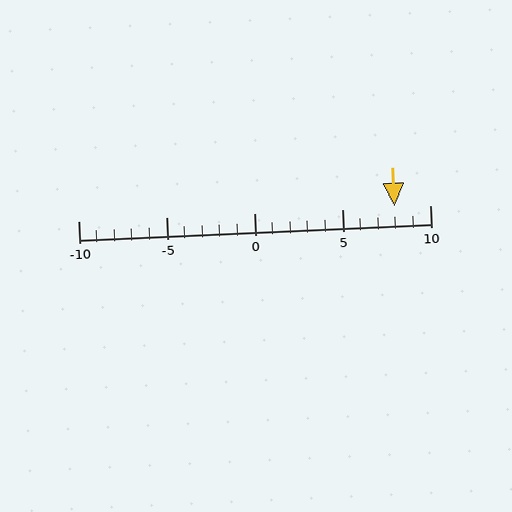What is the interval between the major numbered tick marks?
The major tick marks are spaced 5 units apart.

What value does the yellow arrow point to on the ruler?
The yellow arrow points to approximately 8.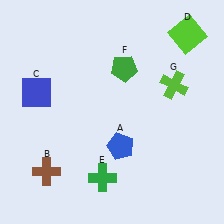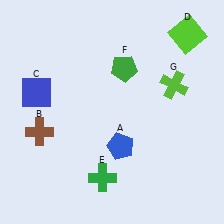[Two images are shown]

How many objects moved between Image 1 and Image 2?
1 object moved between the two images.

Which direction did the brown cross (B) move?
The brown cross (B) moved up.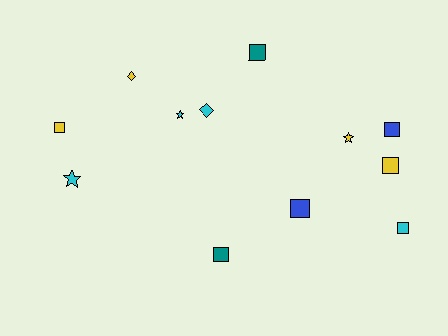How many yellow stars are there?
There is 1 yellow star.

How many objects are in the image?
There are 12 objects.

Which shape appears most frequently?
Square, with 7 objects.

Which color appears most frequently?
Cyan, with 4 objects.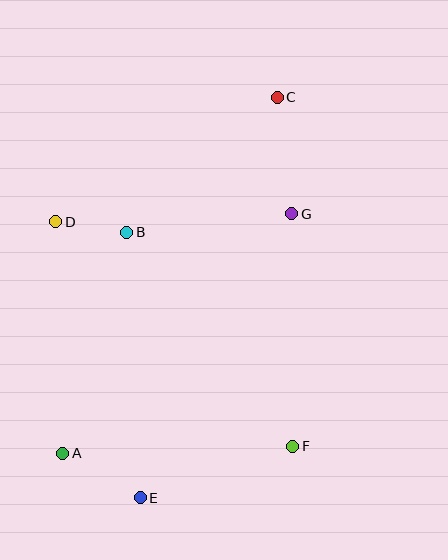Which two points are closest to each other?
Points B and D are closest to each other.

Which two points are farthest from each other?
Points C and E are farthest from each other.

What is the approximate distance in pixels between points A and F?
The distance between A and F is approximately 230 pixels.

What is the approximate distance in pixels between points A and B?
The distance between A and B is approximately 230 pixels.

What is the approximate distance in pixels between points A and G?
The distance between A and G is approximately 331 pixels.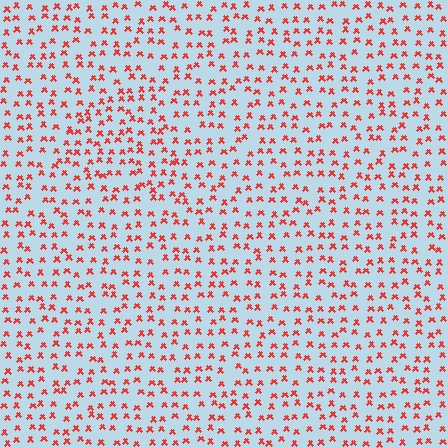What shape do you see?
I see a triangle.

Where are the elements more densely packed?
The elements are more densely packed inside the triangle boundary.